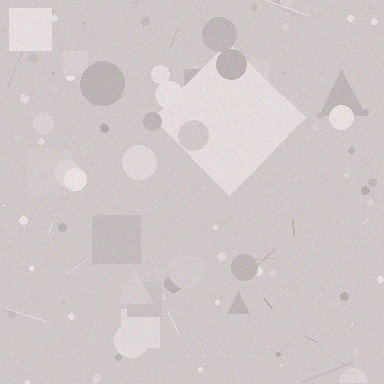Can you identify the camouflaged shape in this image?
The camouflaged shape is a diamond.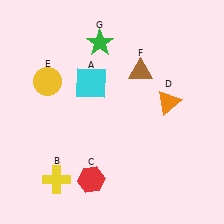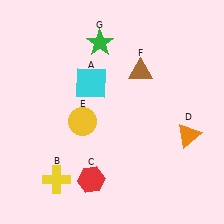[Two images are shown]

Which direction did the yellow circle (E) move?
The yellow circle (E) moved down.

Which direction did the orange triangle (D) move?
The orange triangle (D) moved down.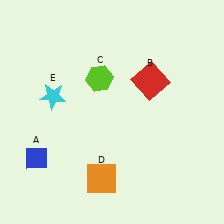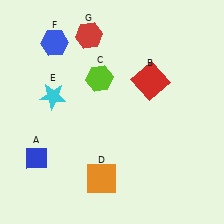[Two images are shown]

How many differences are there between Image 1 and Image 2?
There are 2 differences between the two images.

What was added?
A blue hexagon (F), a red hexagon (G) were added in Image 2.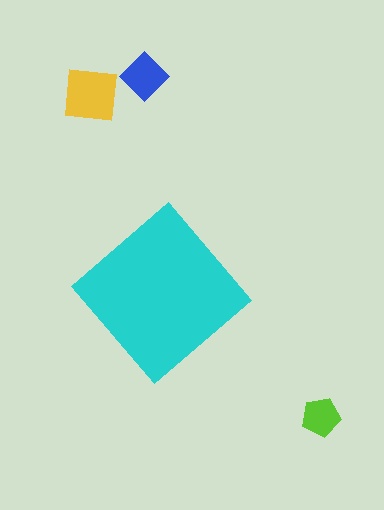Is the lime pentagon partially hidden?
No, the lime pentagon is fully visible.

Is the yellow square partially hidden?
No, the yellow square is fully visible.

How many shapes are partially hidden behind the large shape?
0 shapes are partially hidden.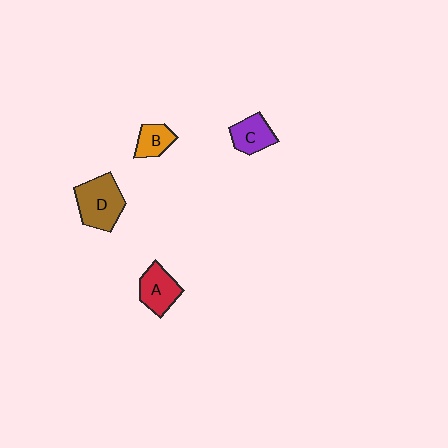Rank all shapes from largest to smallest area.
From largest to smallest: D (brown), A (red), C (purple), B (orange).